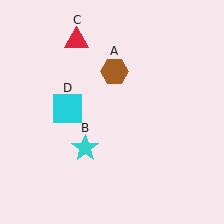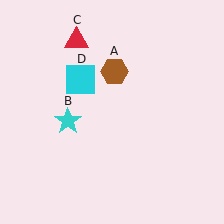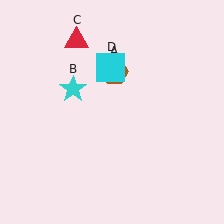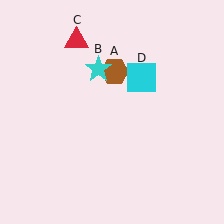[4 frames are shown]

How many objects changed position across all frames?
2 objects changed position: cyan star (object B), cyan square (object D).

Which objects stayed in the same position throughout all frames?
Brown hexagon (object A) and red triangle (object C) remained stationary.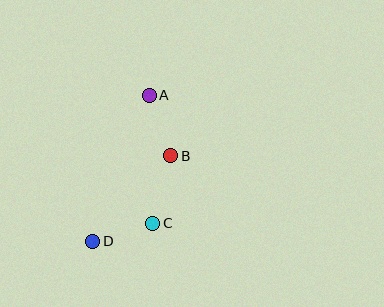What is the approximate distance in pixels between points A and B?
The distance between A and B is approximately 64 pixels.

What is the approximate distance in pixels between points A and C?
The distance between A and C is approximately 128 pixels.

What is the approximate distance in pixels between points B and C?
The distance between B and C is approximately 69 pixels.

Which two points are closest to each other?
Points C and D are closest to each other.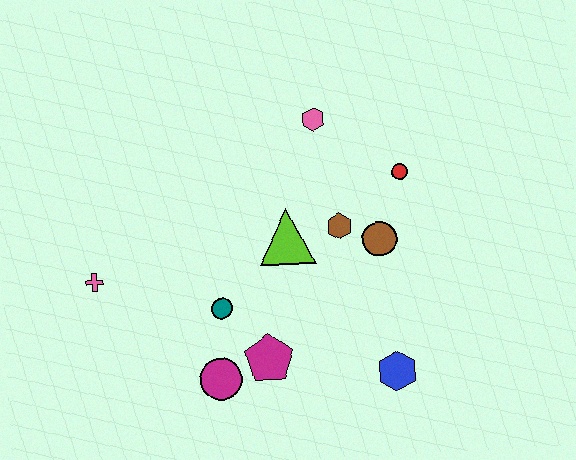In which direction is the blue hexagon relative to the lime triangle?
The blue hexagon is below the lime triangle.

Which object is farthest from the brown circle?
The pink cross is farthest from the brown circle.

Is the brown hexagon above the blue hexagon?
Yes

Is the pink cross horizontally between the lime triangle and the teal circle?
No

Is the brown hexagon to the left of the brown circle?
Yes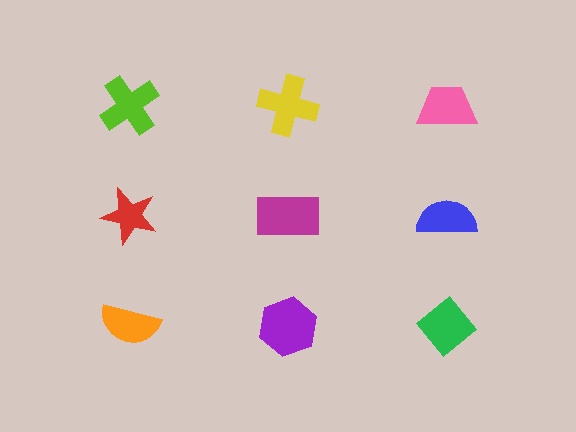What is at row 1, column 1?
A lime cross.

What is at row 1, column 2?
A yellow cross.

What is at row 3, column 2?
A purple hexagon.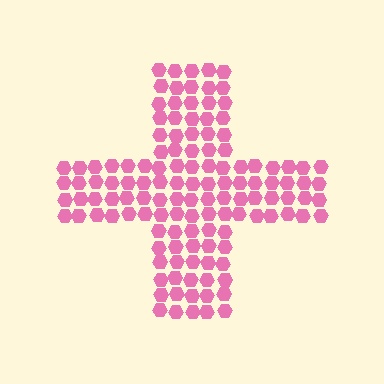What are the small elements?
The small elements are hexagons.